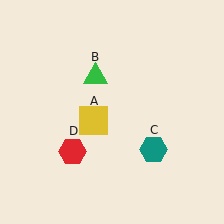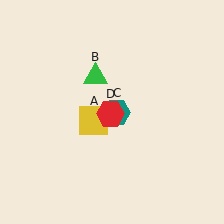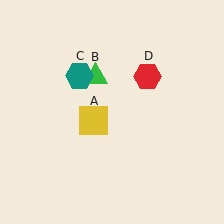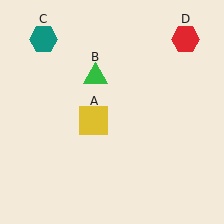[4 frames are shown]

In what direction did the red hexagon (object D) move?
The red hexagon (object D) moved up and to the right.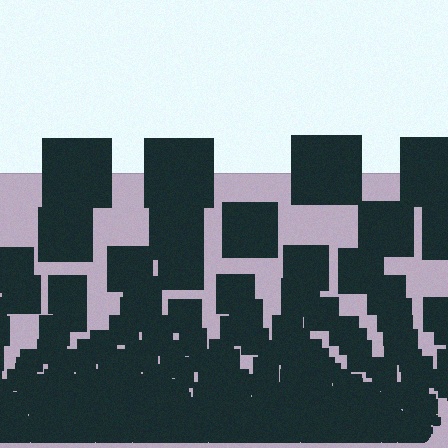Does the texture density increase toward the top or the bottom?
Density increases toward the bottom.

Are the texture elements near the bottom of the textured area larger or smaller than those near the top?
Smaller. The gradient is inverted — elements near the bottom are smaller and denser.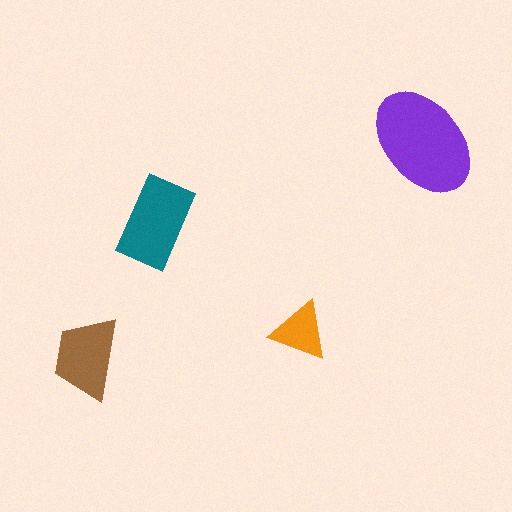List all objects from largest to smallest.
The purple ellipse, the teal rectangle, the brown trapezoid, the orange triangle.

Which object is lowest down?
The brown trapezoid is bottommost.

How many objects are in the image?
There are 4 objects in the image.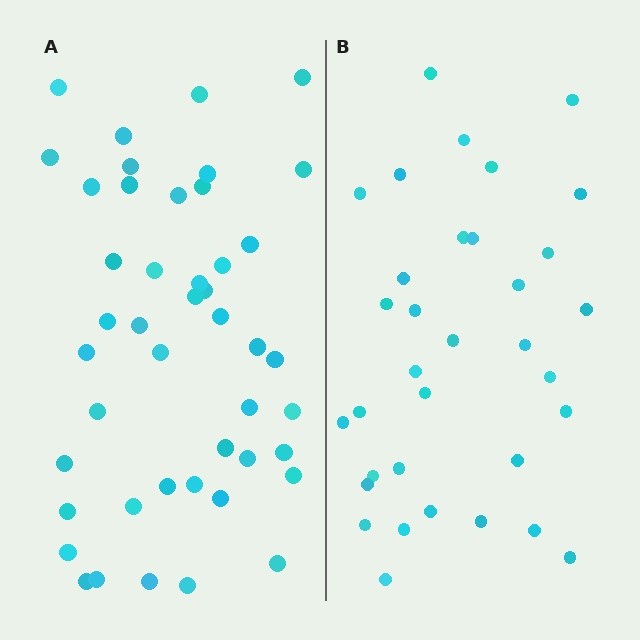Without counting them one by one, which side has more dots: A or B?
Region A (the left region) has more dots.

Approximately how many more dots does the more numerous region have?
Region A has roughly 12 or so more dots than region B.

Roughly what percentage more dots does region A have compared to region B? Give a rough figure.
About 30% more.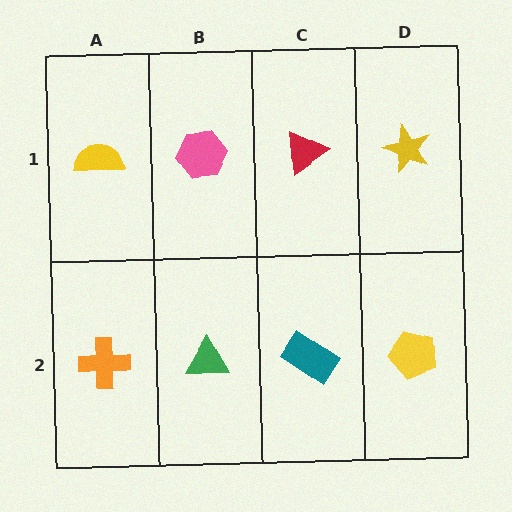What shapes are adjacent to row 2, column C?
A red triangle (row 1, column C), a green triangle (row 2, column B), a yellow pentagon (row 2, column D).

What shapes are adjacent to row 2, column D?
A yellow star (row 1, column D), a teal rectangle (row 2, column C).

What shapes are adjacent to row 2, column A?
A yellow semicircle (row 1, column A), a green triangle (row 2, column B).